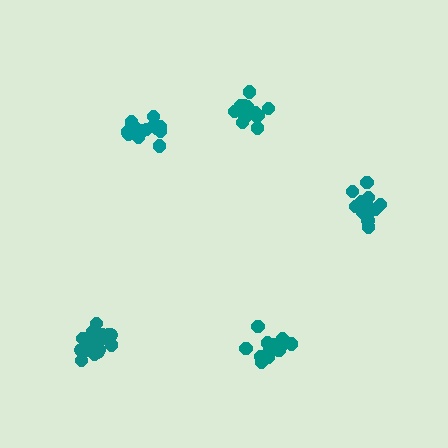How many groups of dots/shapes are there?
There are 5 groups.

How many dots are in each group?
Group 1: 14 dots, Group 2: 17 dots, Group 3: 18 dots, Group 4: 19 dots, Group 5: 13 dots (81 total).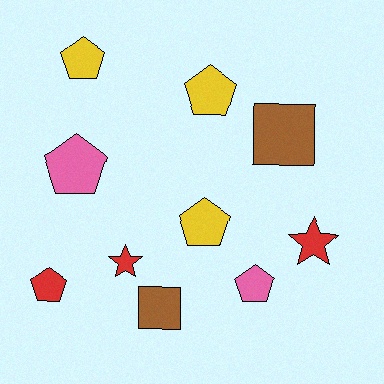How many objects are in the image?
There are 10 objects.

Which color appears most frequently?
Yellow, with 3 objects.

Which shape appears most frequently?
Pentagon, with 6 objects.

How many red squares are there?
There are no red squares.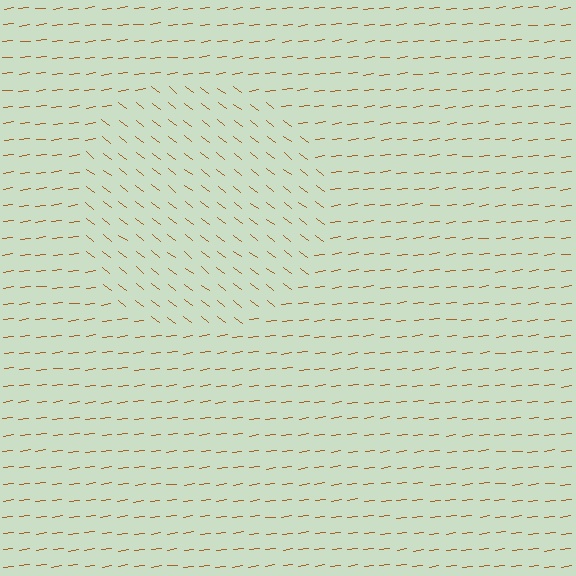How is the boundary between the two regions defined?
The boundary is defined purely by a change in line orientation (approximately 45 degrees difference). All lines are the same color and thickness.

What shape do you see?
I see a circle.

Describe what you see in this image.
The image is filled with small brown line segments. A circle region in the image has lines oriented differently from the surrounding lines, creating a visible texture boundary.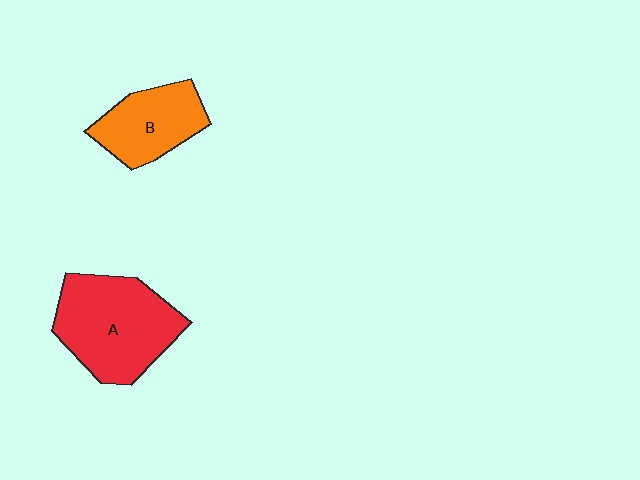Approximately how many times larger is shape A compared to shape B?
Approximately 1.6 times.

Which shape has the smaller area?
Shape B (orange).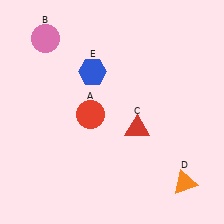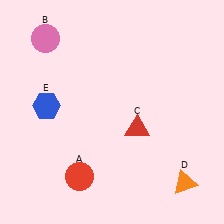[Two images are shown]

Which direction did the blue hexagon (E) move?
The blue hexagon (E) moved left.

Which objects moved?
The objects that moved are: the red circle (A), the blue hexagon (E).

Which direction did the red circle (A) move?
The red circle (A) moved down.